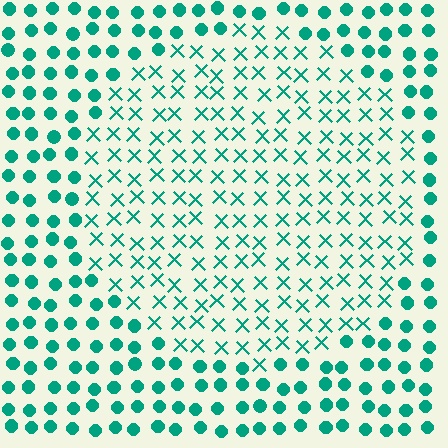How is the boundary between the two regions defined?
The boundary is defined by a change in element shape: X marks inside vs. circles outside. All elements share the same color and spacing.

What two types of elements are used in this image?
The image uses X marks inside the circle region and circles outside it.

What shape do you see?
I see a circle.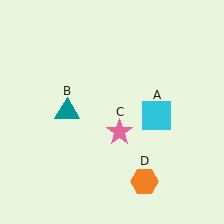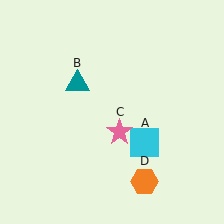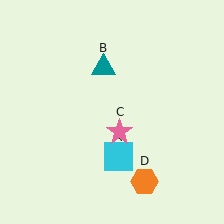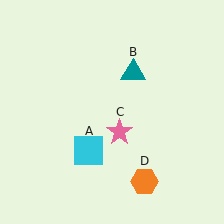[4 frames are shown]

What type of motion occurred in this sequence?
The cyan square (object A), teal triangle (object B) rotated clockwise around the center of the scene.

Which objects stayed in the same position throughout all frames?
Pink star (object C) and orange hexagon (object D) remained stationary.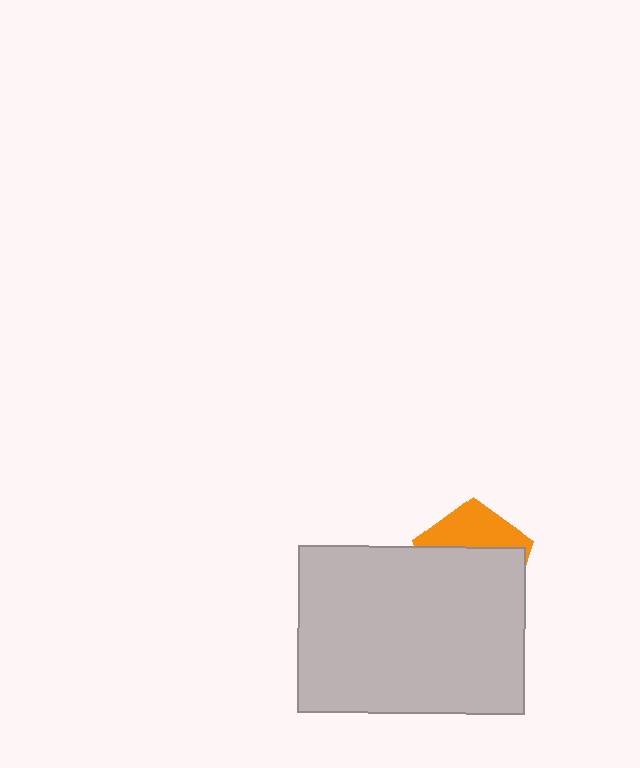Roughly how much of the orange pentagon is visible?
A small part of it is visible (roughly 36%).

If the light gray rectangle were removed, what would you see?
You would see the complete orange pentagon.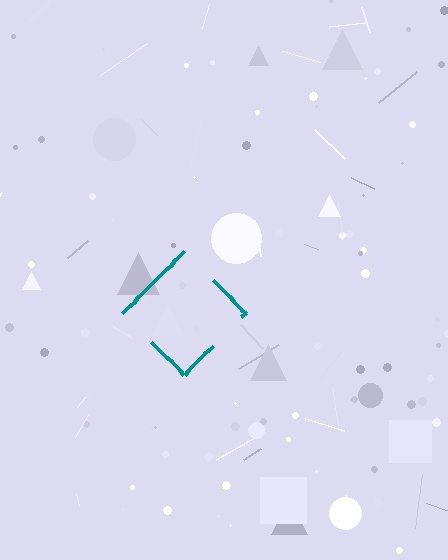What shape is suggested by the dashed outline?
The dashed outline suggests a diamond.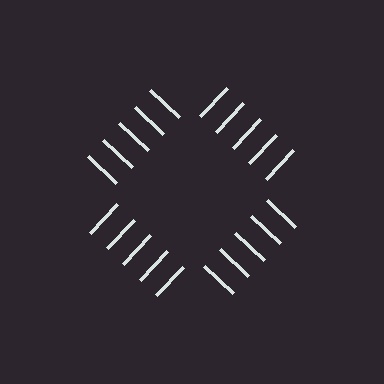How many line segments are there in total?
20 — 5 along each of the 4 edges.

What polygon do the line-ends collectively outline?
An illusory square — the line segments terminate on its edges but no continuous stroke is drawn.